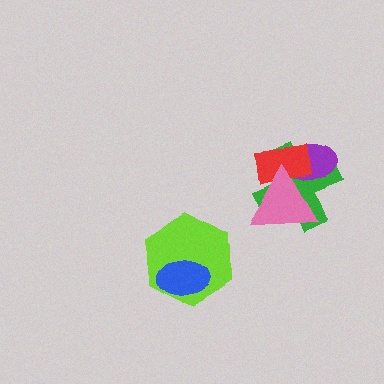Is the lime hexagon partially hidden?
Yes, it is partially covered by another shape.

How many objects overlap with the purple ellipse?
3 objects overlap with the purple ellipse.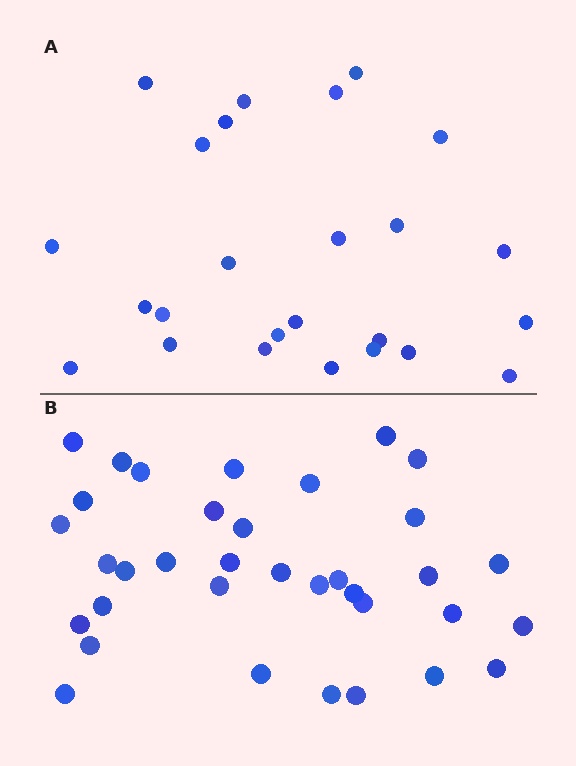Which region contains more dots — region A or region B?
Region B (the bottom region) has more dots.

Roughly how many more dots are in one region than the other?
Region B has roughly 10 or so more dots than region A.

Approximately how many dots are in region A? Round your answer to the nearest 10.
About 20 dots. (The exact count is 25, which rounds to 20.)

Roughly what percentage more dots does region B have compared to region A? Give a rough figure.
About 40% more.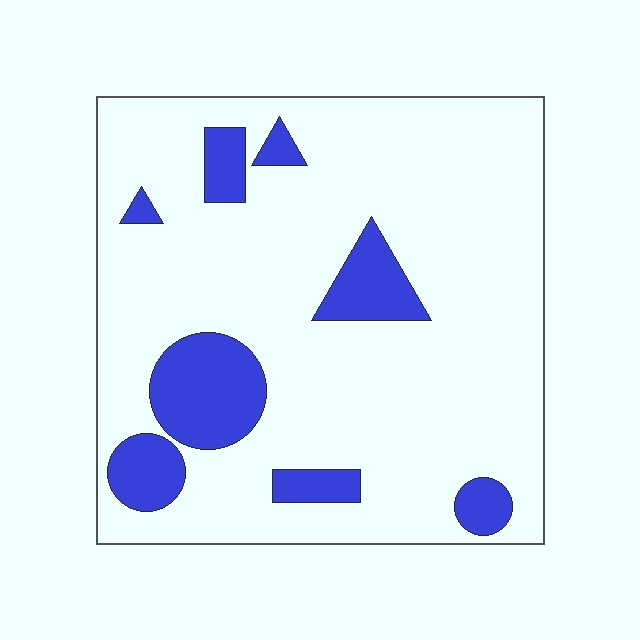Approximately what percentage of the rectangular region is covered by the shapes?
Approximately 15%.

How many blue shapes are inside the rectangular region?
8.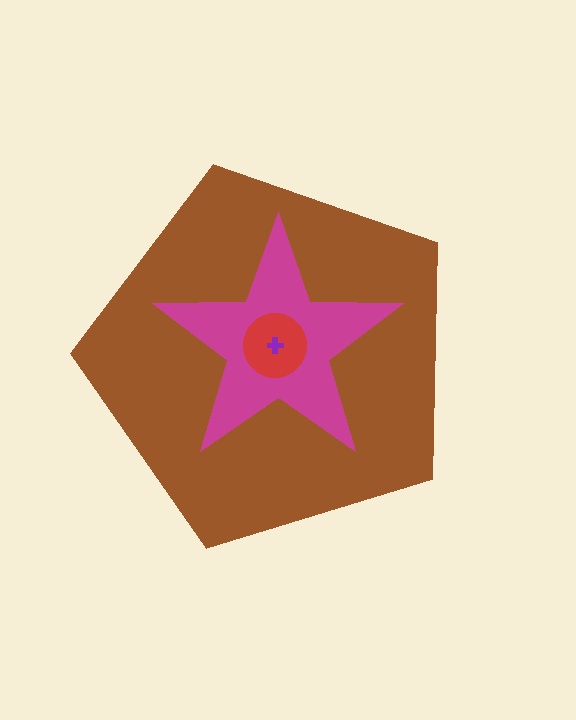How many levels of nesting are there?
4.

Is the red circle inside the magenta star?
Yes.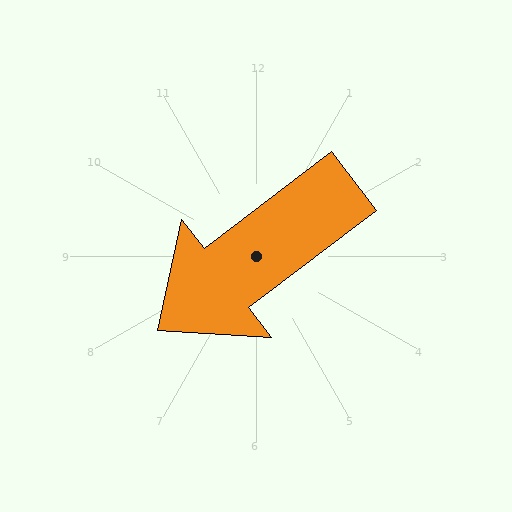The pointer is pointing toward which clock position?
Roughly 8 o'clock.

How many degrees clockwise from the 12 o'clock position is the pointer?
Approximately 233 degrees.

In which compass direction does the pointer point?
Southwest.